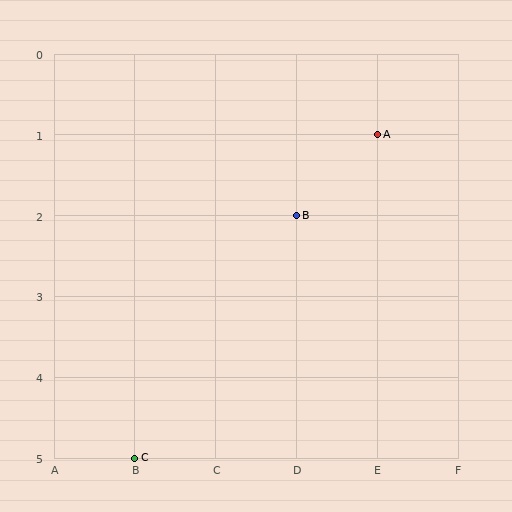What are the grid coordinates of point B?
Point B is at grid coordinates (D, 2).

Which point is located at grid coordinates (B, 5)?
Point C is at (B, 5).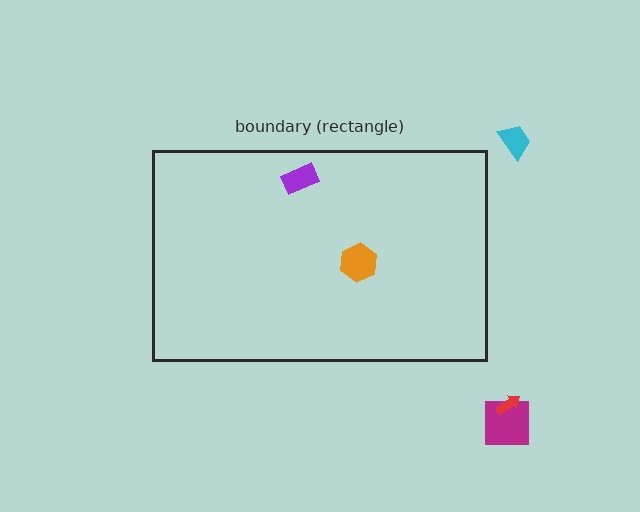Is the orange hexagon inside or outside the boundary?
Inside.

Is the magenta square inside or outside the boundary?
Outside.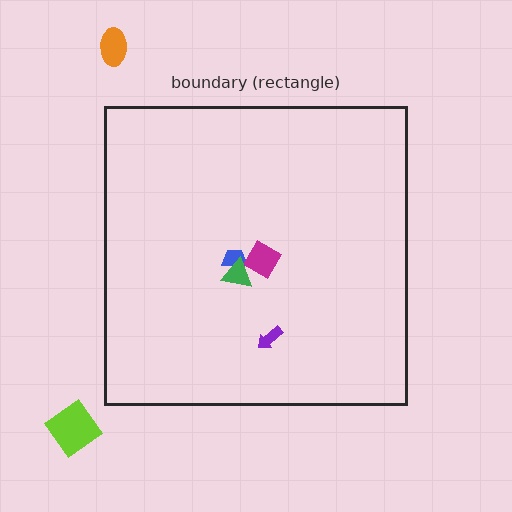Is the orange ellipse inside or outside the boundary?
Outside.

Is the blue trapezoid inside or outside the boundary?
Inside.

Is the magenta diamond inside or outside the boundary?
Inside.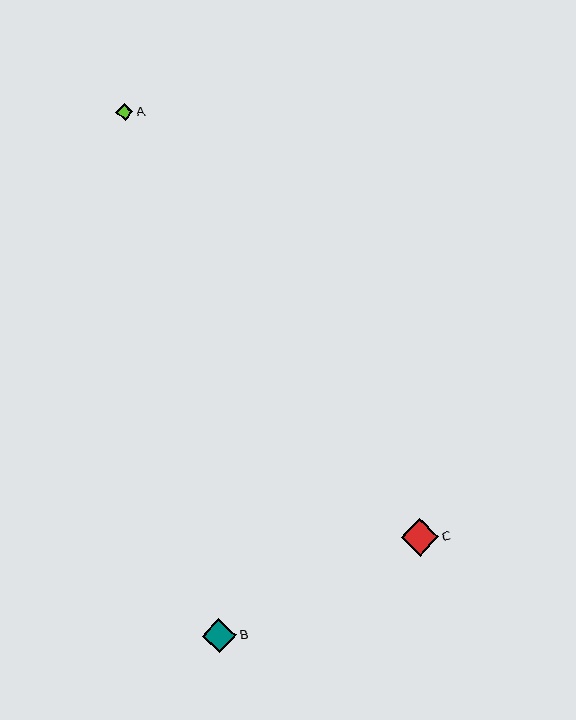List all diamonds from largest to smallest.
From largest to smallest: C, B, A.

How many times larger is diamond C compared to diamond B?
Diamond C is approximately 1.1 times the size of diamond B.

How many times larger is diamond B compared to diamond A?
Diamond B is approximately 2.0 times the size of diamond A.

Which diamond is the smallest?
Diamond A is the smallest with a size of approximately 17 pixels.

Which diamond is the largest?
Diamond C is the largest with a size of approximately 37 pixels.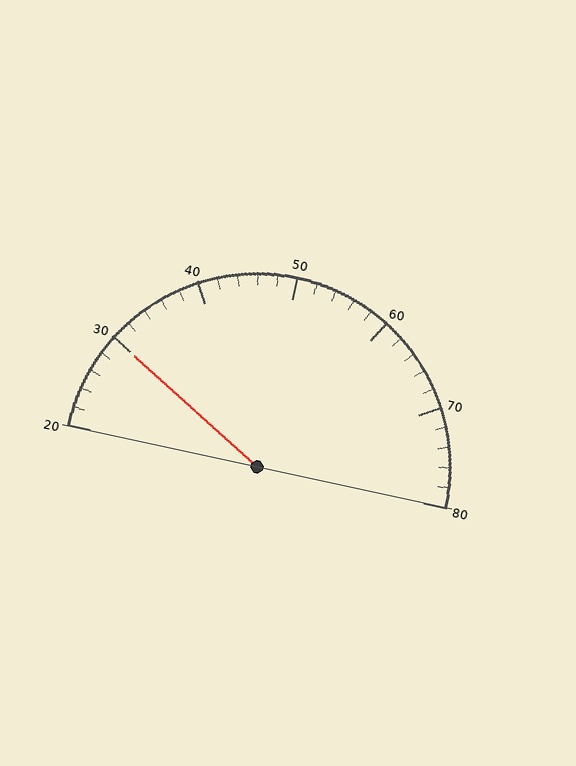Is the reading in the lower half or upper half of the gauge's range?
The reading is in the lower half of the range (20 to 80).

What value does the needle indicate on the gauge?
The needle indicates approximately 30.